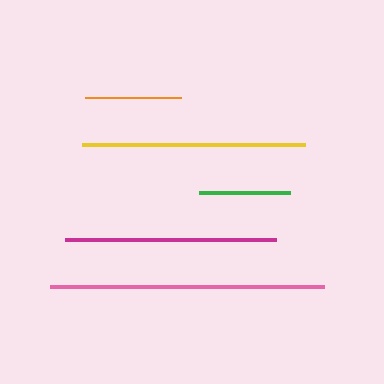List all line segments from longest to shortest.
From longest to shortest: pink, yellow, magenta, orange, green.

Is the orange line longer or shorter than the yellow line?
The yellow line is longer than the orange line.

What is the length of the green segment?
The green segment is approximately 91 pixels long.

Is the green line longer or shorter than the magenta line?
The magenta line is longer than the green line.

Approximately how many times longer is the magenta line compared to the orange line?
The magenta line is approximately 2.2 times the length of the orange line.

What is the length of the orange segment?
The orange segment is approximately 96 pixels long.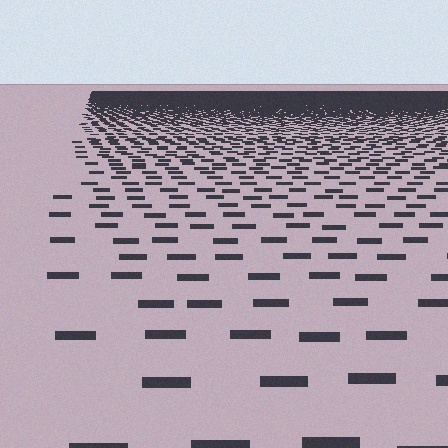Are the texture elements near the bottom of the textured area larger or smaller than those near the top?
Larger. Near the bottom, elements are closer to the viewer and appear at a bigger on-screen size.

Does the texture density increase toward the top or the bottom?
Density increases toward the top.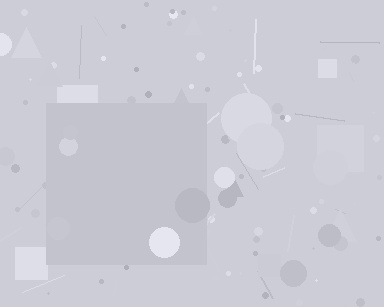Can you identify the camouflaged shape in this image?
The camouflaged shape is a square.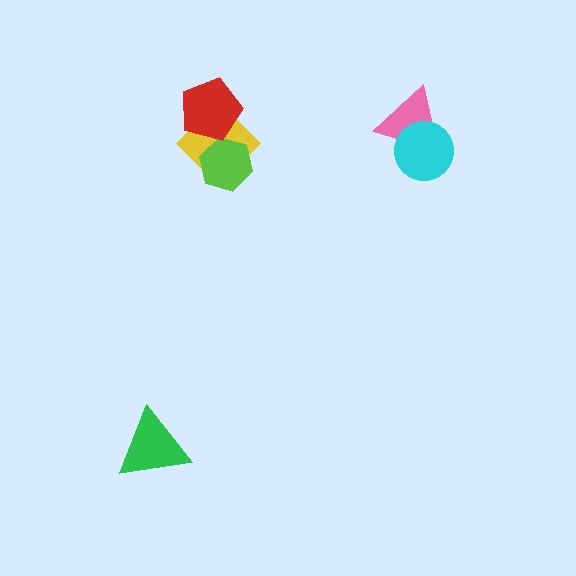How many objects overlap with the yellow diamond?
2 objects overlap with the yellow diamond.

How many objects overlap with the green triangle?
0 objects overlap with the green triangle.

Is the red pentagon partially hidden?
No, no other shape covers it.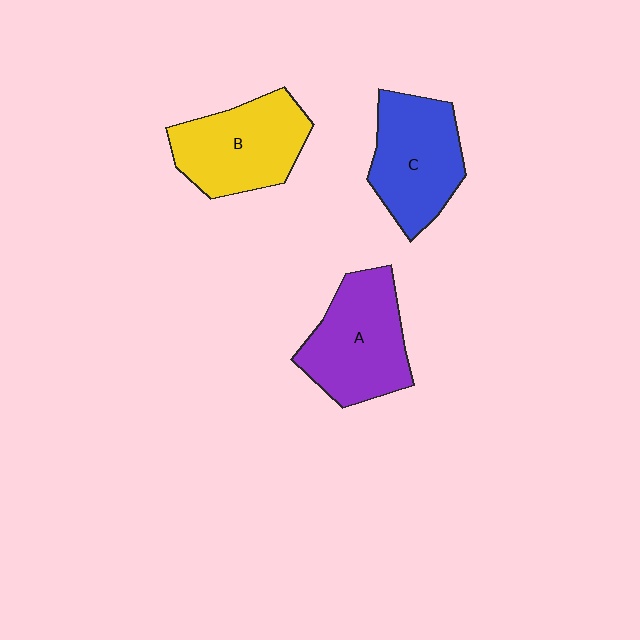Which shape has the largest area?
Shape A (purple).